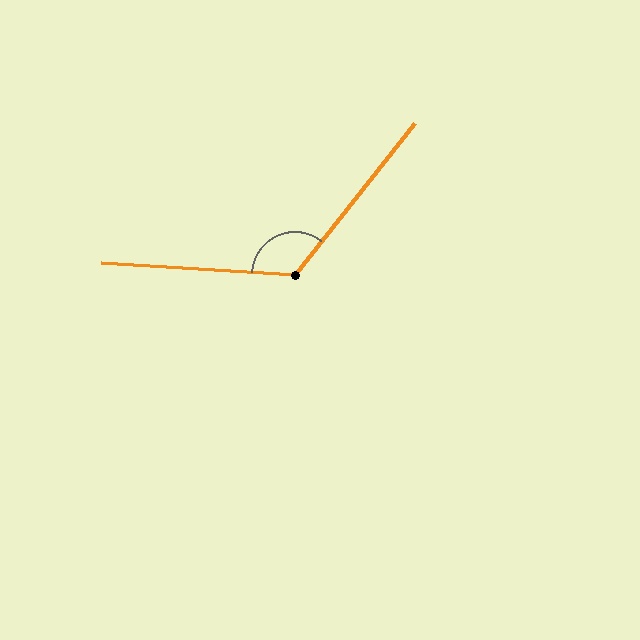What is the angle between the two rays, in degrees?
Approximately 125 degrees.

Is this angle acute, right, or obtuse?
It is obtuse.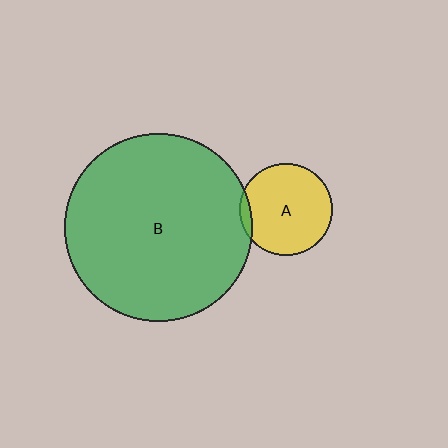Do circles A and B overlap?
Yes.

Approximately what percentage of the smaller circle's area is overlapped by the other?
Approximately 5%.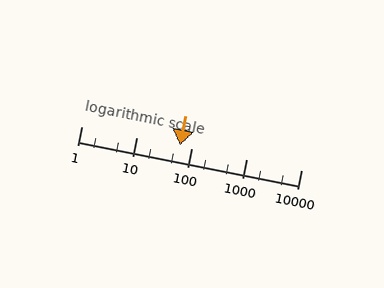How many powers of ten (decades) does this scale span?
The scale spans 4 decades, from 1 to 10000.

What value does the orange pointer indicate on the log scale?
The pointer indicates approximately 63.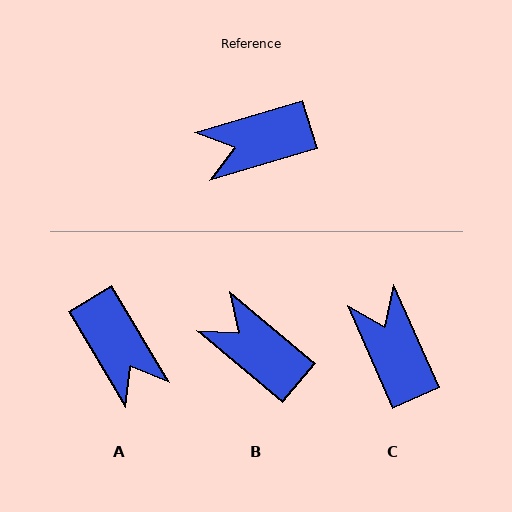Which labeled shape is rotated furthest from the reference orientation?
A, about 104 degrees away.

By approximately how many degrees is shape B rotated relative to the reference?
Approximately 56 degrees clockwise.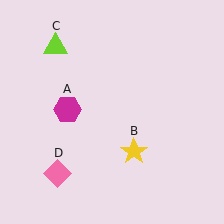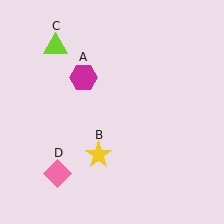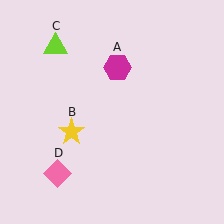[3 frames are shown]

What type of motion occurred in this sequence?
The magenta hexagon (object A), yellow star (object B) rotated clockwise around the center of the scene.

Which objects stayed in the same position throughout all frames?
Lime triangle (object C) and pink diamond (object D) remained stationary.